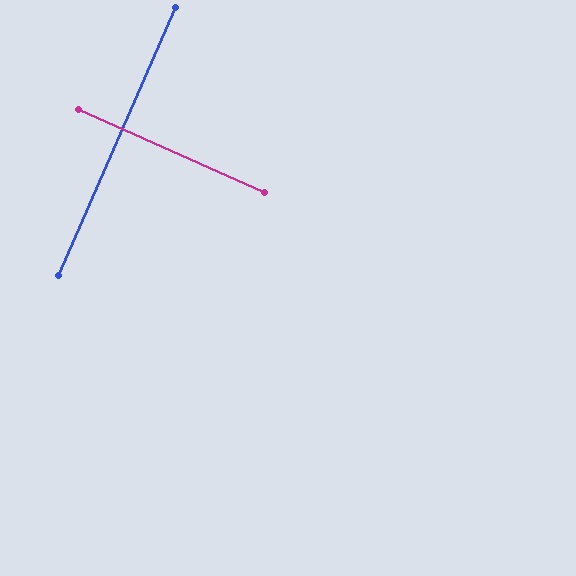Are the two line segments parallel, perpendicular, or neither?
Perpendicular — they meet at approximately 90°.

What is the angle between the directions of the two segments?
Approximately 90 degrees.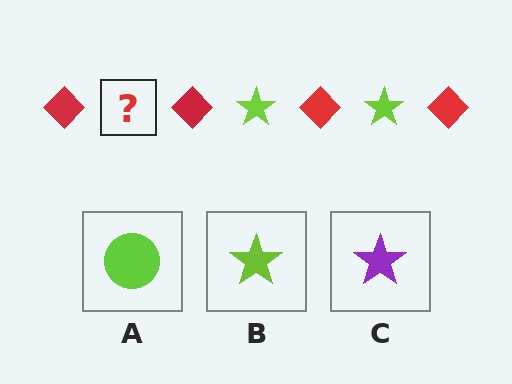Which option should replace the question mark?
Option B.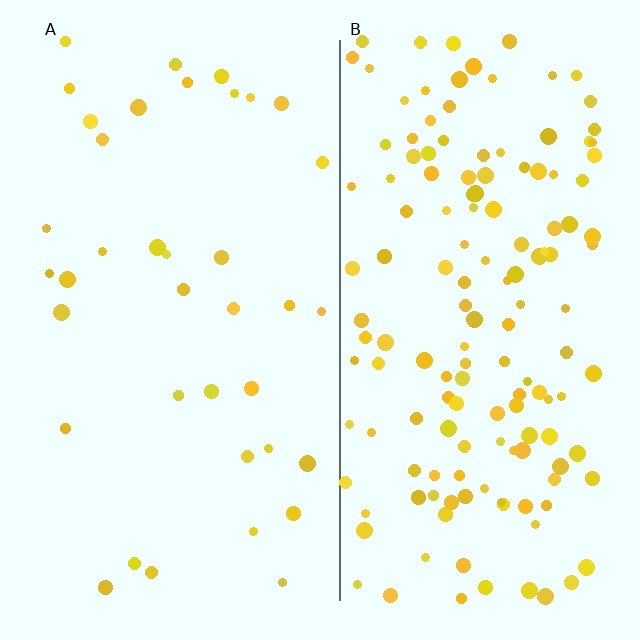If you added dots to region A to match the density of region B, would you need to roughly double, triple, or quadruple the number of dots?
Approximately quadruple.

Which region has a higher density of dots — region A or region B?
B (the right).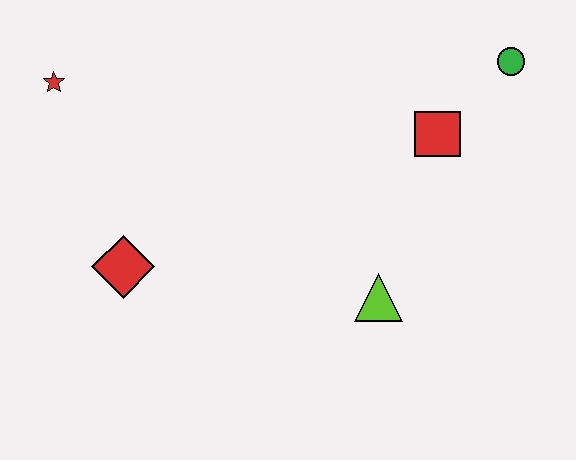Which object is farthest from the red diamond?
The green circle is farthest from the red diamond.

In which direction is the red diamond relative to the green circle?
The red diamond is to the left of the green circle.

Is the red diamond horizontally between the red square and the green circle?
No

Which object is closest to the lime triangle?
The red square is closest to the lime triangle.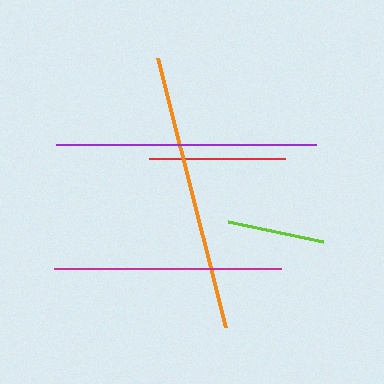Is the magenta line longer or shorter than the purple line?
The purple line is longer than the magenta line.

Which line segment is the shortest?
The lime line is the shortest at approximately 97 pixels.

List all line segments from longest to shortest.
From longest to shortest: orange, purple, magenta, red, lime.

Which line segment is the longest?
The orange line is the longest at approximately 277 pixels.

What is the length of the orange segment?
The orange segment is approximately 277 pixels long.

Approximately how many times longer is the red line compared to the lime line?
The red line is approximately 1.4 times the length of the lime line.